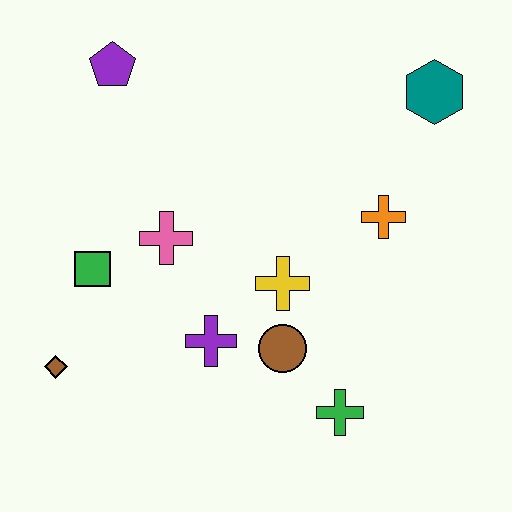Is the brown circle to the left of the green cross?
Yes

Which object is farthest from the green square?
The teal hexagon is farthest from the green square.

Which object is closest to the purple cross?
The brown circle is closest to the purple cross.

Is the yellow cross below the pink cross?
Yes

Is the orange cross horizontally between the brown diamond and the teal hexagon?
Yes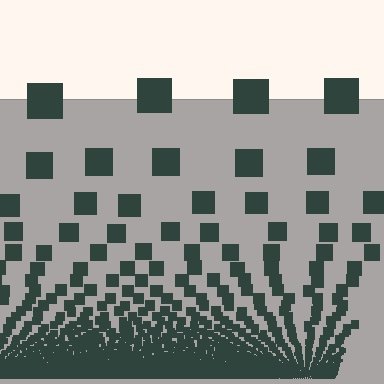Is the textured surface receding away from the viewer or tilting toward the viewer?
The surface appears to tilt toward the viewer. Texture elements get larger and sparser toward the top.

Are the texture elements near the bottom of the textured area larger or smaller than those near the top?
Smaller. The gradient is inverted — elements near the bottom are smaller and denser.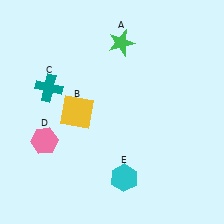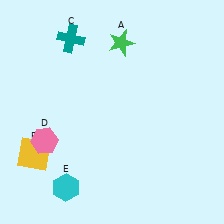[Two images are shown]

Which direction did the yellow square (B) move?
The yellow square (B) moved left.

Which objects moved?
The objects that moved are: the yellow square (B), the teal cross (C), the cyan hexagon (E).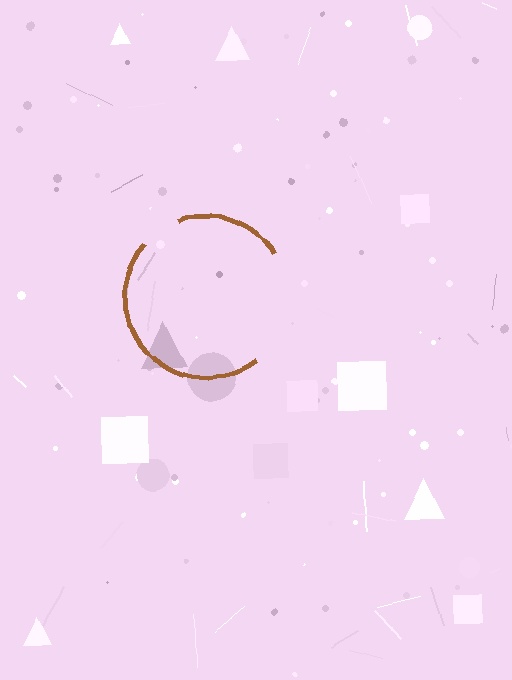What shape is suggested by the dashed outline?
The dashed outline suggests a circle.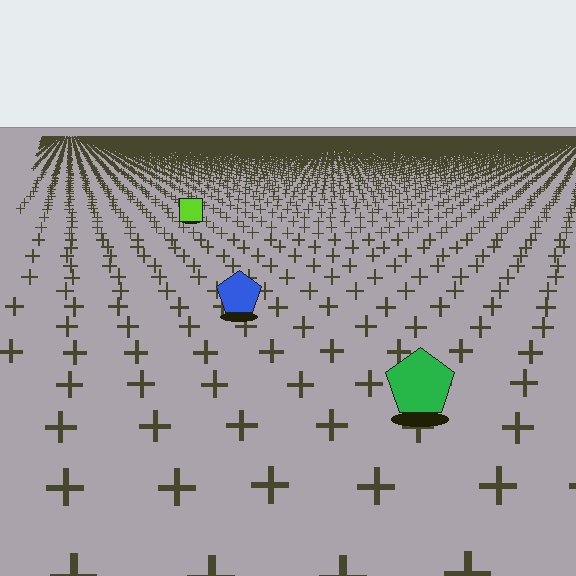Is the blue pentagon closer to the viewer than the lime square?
Yes. The blue pentagon is closer — you can tell from the texture gradient: the ground texture is coarser near it.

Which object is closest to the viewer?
The green pentagon is closest. The texture marks near it are larger and more spread out.